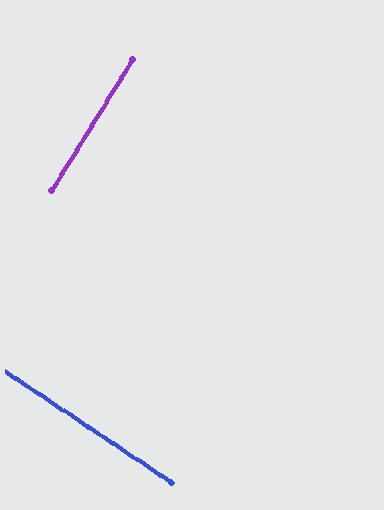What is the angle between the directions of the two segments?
Approximately 88 degrees.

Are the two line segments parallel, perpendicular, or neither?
Perpendicular — they meet at approximately 88°.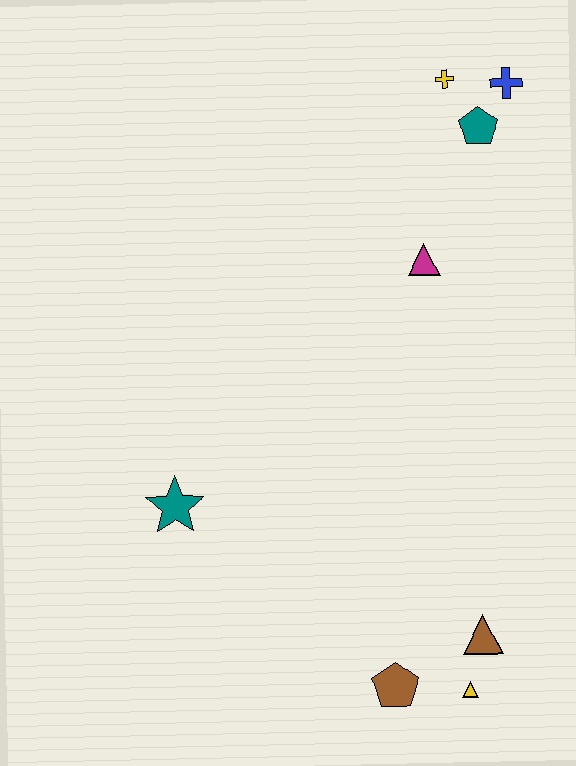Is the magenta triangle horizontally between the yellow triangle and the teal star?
Yes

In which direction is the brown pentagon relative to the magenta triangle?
The brown pentagon is below the magenta triangle.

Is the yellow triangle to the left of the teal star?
No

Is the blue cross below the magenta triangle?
No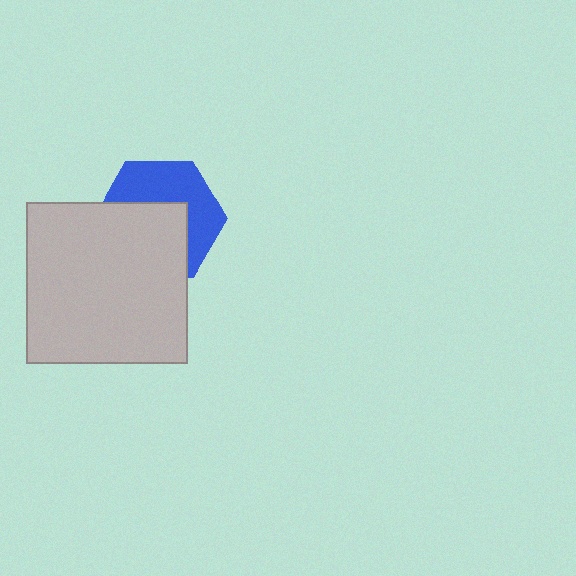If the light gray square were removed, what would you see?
You would see the complete blue hexagon.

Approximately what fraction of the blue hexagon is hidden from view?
Roughly 51% of the blue hexagon is hidden behind the light gray square.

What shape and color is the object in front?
The object in front is a light gray square.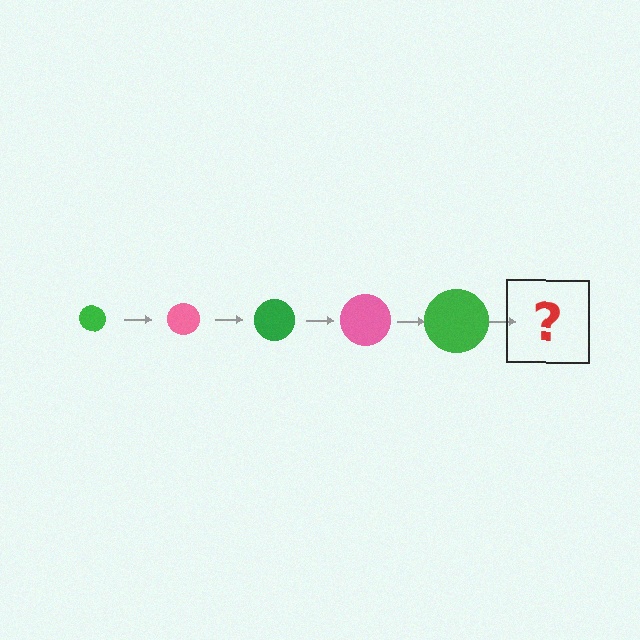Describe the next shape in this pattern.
It should be a pink circle, larger than the previous one.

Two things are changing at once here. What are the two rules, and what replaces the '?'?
The two rules are that the circle grows larger each step and the color cycles through green and pink. The '?' should be a pink circle, larger than the previous one.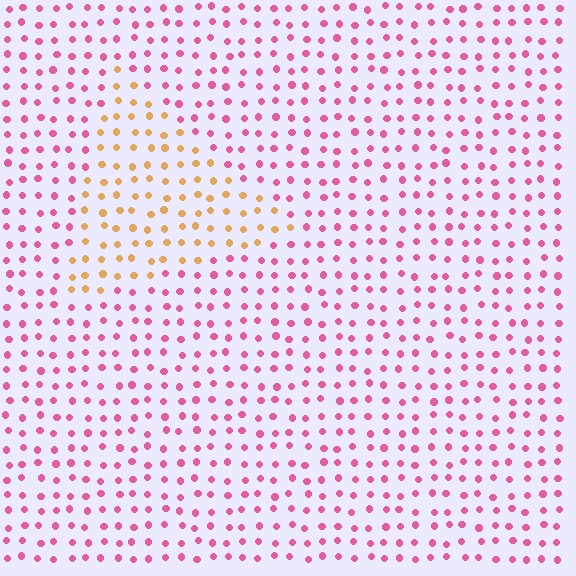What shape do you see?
I see a triangle.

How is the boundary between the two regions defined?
The boundary is defined purely by a slight shift in hue (about 65 degrees). Spacing, size, and orientation are identical on both sides.